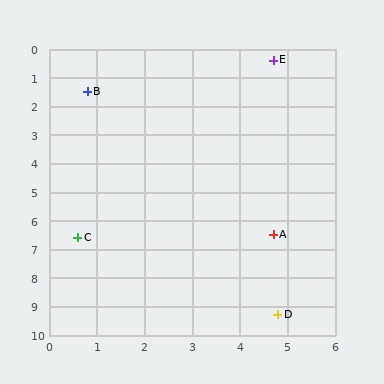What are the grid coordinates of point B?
Point B is at approximately (0.8, 1.5).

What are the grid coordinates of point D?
Point D is at approximately (4.8, 9.3).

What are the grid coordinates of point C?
Point C is at approximately (0.6, 6.6).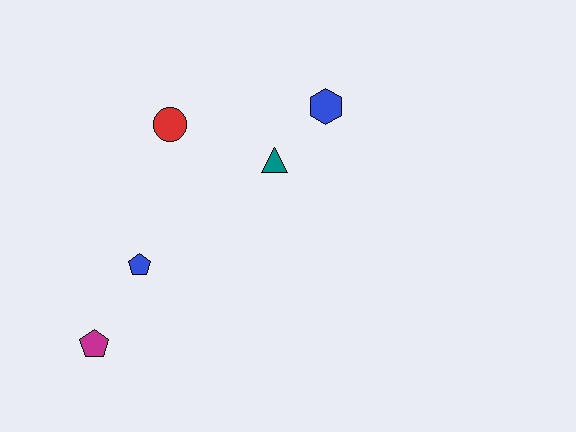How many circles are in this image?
There is 1 circle.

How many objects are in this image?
There are 5 objects.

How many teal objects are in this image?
There is 1 teal object.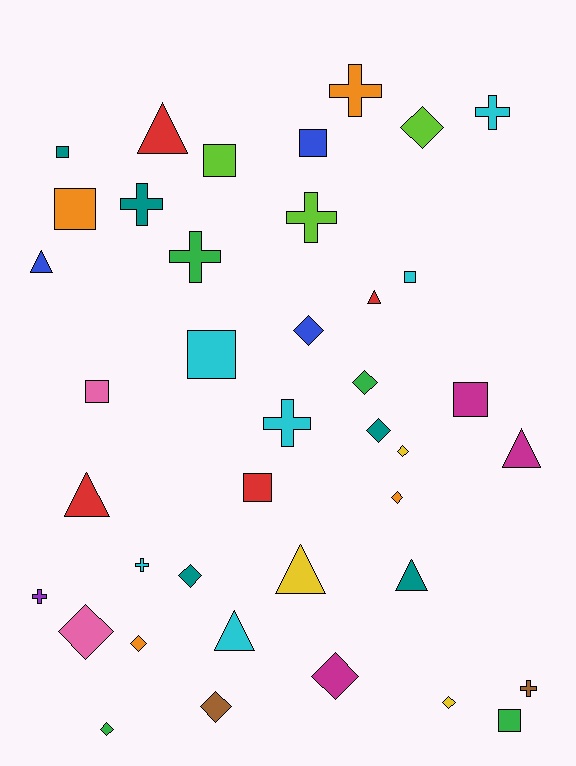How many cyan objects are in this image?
There are 6 cyan objects.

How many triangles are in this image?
There are 8 triangles.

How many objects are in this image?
There are 40 objects.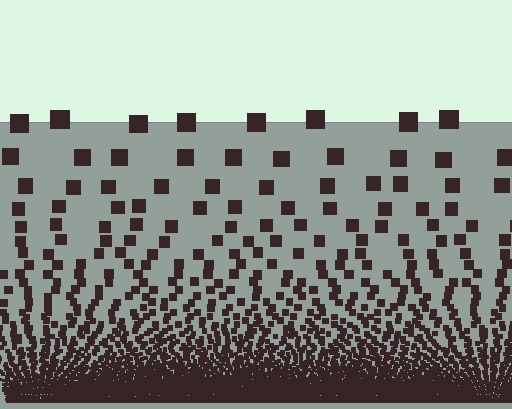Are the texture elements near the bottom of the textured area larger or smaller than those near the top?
Smaller. The gradient is inverted — elements near the bottom are smaller and denser.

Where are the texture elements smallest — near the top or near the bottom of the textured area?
Near the bottom.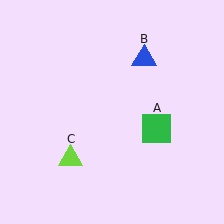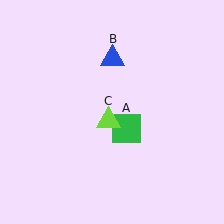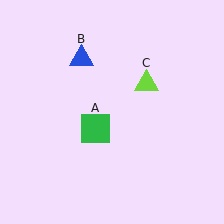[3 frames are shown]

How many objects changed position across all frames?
3 objects changed position: green square (object A), blue triangle (object B), lime triangle (object C).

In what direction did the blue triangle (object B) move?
The blue triangle (object B) moved left.